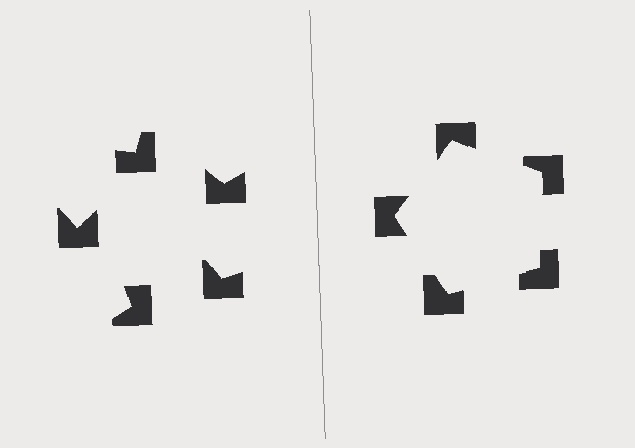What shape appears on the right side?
An illusory pentagon.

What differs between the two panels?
The notched squares are positioned identically on both sides; only the wedge orientations differ. On the right they align to a pentagon; on the left they are misaligned.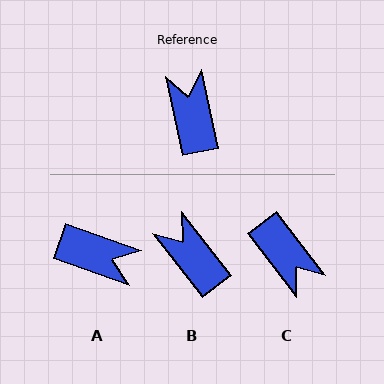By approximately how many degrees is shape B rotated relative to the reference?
Approximately 25 degrees counter-clockwise.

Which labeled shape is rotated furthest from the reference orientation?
C, about 155 degrees away.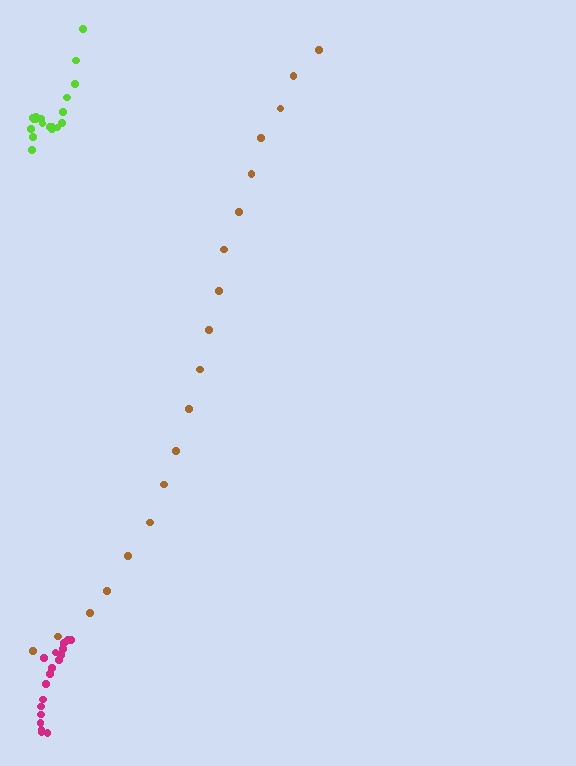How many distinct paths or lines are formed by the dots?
There are 3 distinct paths.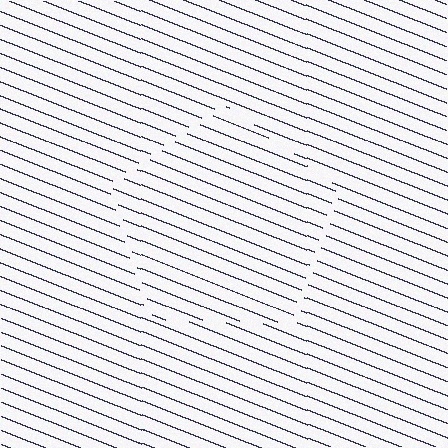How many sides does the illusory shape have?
5 sides — the line-ends trace a pentagon.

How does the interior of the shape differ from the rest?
The interior of the shape contains the same grating, shifted by half a period — the contour is defined by the phase discontinuity where line-ends from the inner and outer gratings abut.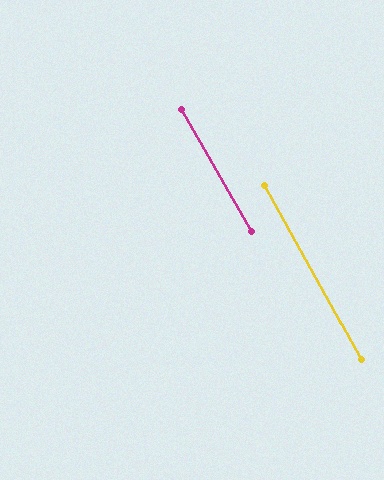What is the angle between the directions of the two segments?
Approximately 1 degree.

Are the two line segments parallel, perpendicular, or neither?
Parallel — their directions differ by only 1.0°.